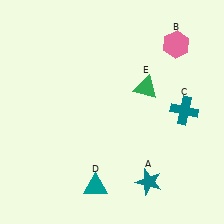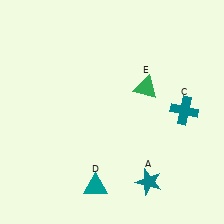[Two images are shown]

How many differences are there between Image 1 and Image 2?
There is 1 difference between the two images.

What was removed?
The pink hexagon (B) was removed in Image 2.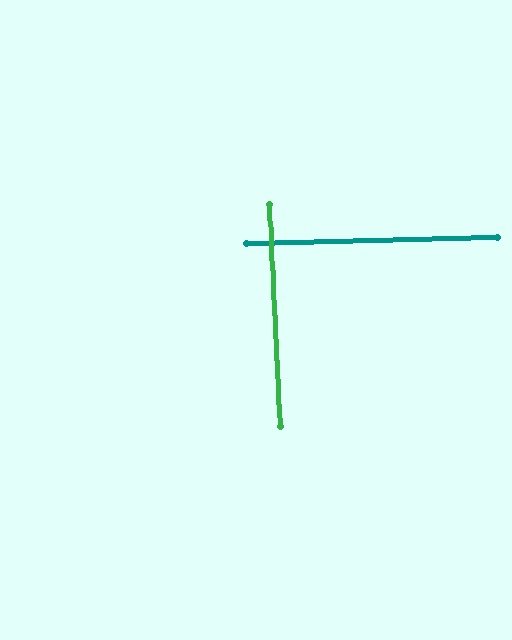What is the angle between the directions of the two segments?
Approximately 89 degrees.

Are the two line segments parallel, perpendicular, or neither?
Perpendicular — they meet at approximately 89°.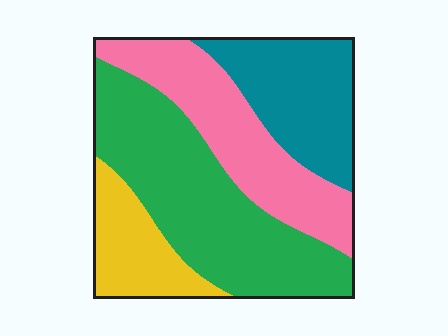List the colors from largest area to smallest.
From largest to smallest: green, pink, teal, yellow.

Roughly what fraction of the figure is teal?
Teal takes up between a sixth and a third of the figure.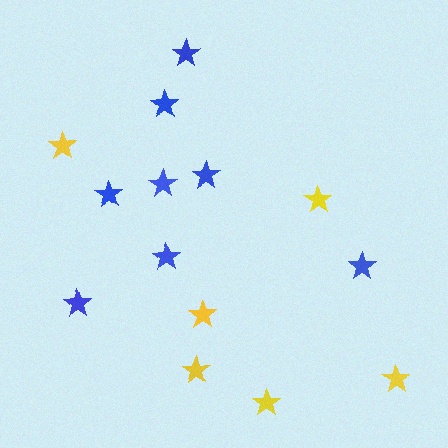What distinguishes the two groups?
There are 2 groups: one group of yellow stars (6) and one group of blue stars (8).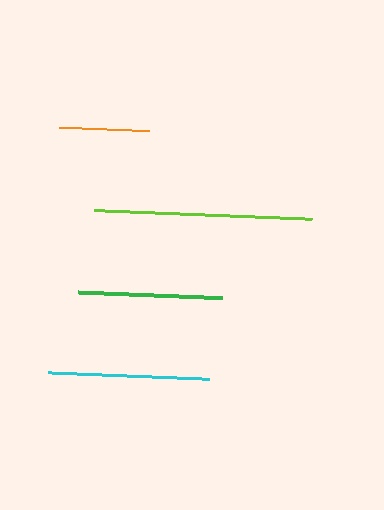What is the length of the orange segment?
The orange segment is approximately 89 pixels long.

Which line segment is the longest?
The lime line is the longest at approximately 217 pixels.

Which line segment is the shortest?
The orange line is the shortest at approximately 89 pixels.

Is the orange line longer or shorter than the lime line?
The lime line is longer than the orange line.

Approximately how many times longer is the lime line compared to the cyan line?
The lime line is approximately 1.4 times the length of the cyan line.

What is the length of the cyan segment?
The cyan segment is approximately 160 pixels long.